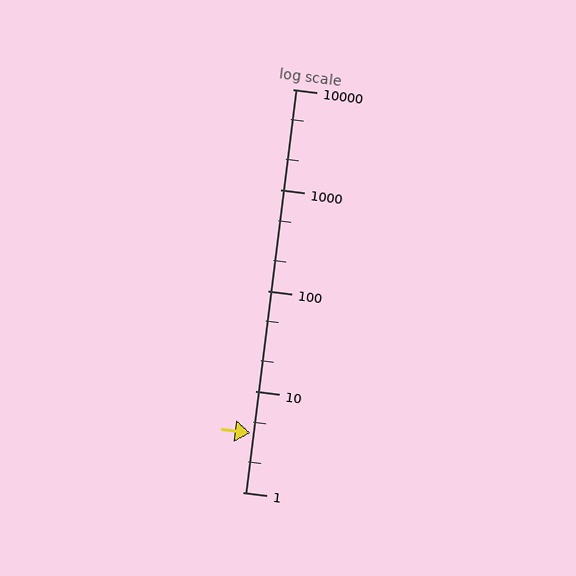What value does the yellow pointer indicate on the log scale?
The pointer indicates approximately 3.9.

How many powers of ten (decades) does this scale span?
The scale spans 4 decades, from 1 to 10000.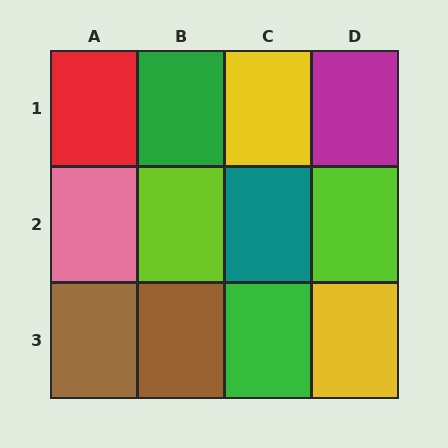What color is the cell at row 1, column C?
Yellow.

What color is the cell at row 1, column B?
Green.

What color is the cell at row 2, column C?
Teal.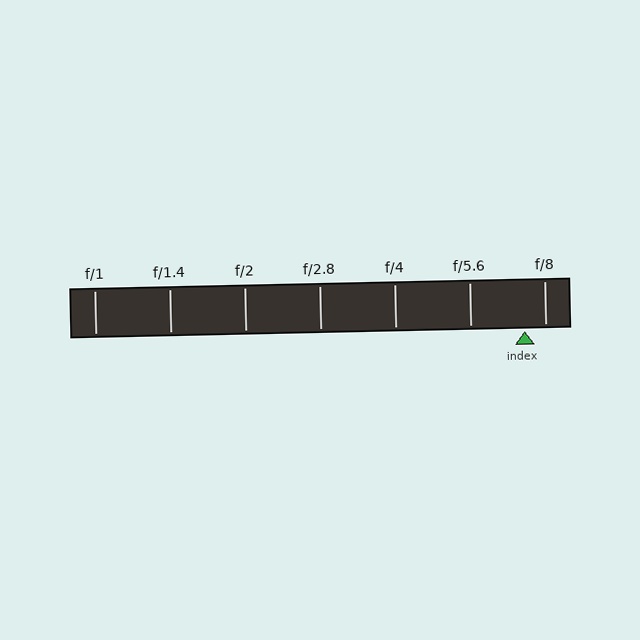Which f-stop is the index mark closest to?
The index mark is closest to f/8.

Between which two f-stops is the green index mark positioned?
The index mark is between f/5.6 and f/8.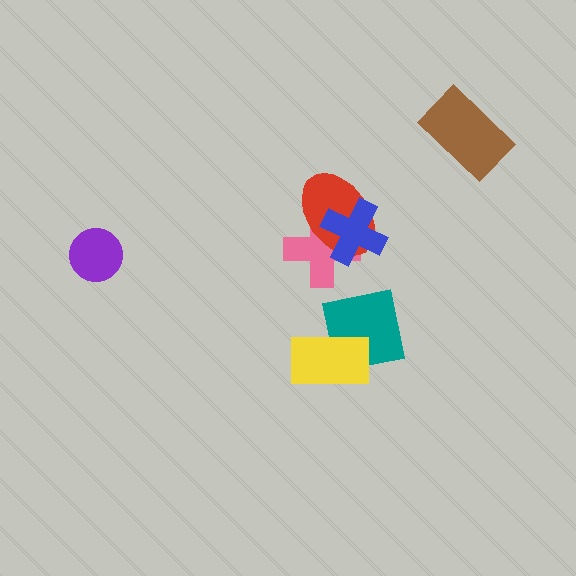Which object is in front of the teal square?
The yellow rectangle is in front of the teal square.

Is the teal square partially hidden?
Yes, it is partially covered by another shape.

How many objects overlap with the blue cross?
2 objects overlap with the blue cross.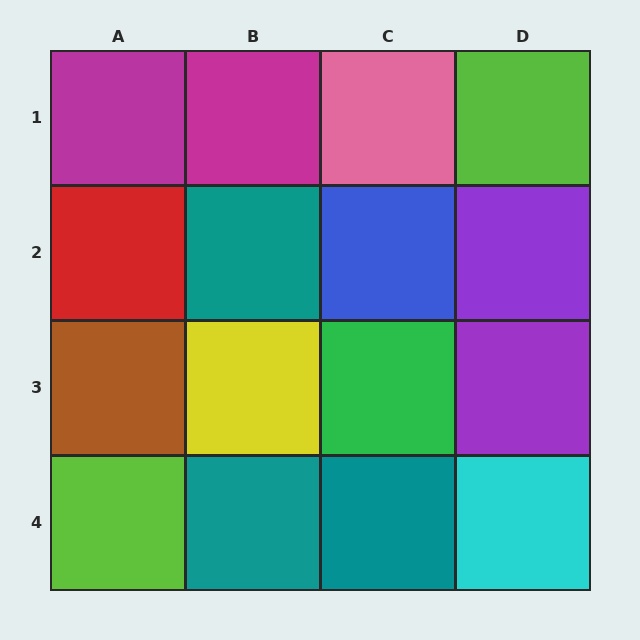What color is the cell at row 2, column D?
Purple.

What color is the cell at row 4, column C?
Teal.